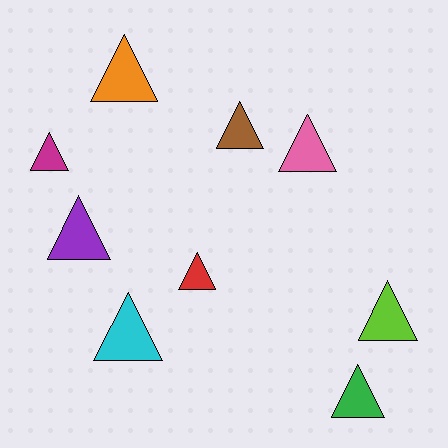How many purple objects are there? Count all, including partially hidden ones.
There is 1 purple object.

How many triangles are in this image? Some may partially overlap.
There are 9 triangles.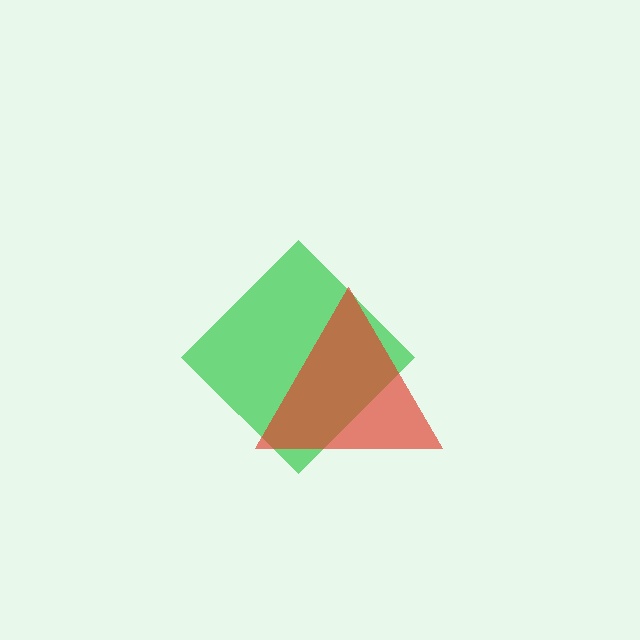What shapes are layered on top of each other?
The layered shapes are: a green diamond, a red triangle.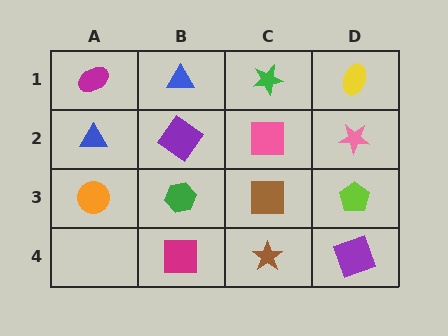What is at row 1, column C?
A green star.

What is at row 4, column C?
A brown star.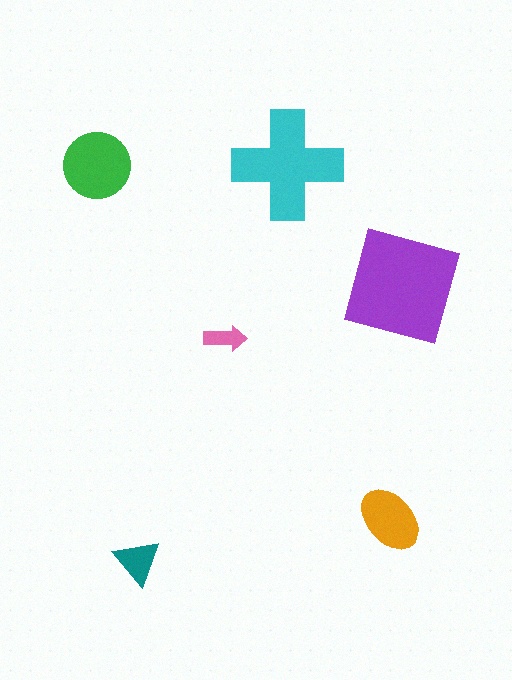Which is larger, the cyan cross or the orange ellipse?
The cyan cross.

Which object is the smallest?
The pink arrow.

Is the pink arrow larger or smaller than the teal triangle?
Smaller.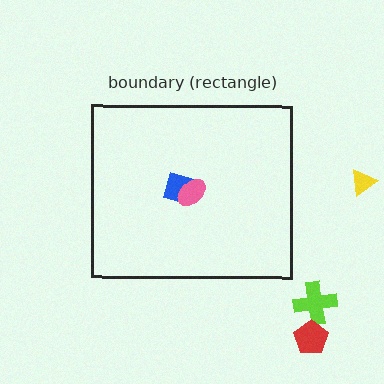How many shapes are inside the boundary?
2 inside, 3 outside.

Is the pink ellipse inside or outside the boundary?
Inside.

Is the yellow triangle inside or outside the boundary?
Outside.